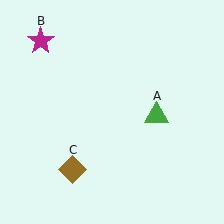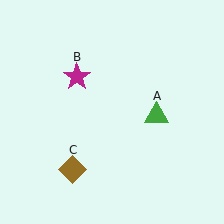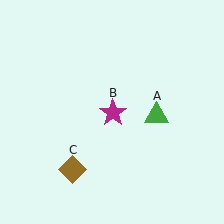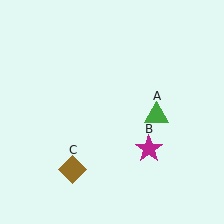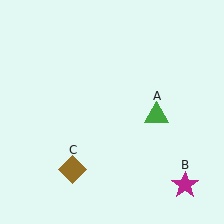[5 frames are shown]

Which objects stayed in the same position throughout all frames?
Green triangle (object A) and brown diamond (object C) remained stationary.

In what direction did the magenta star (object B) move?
The magenta star (object B) moved down and to the right.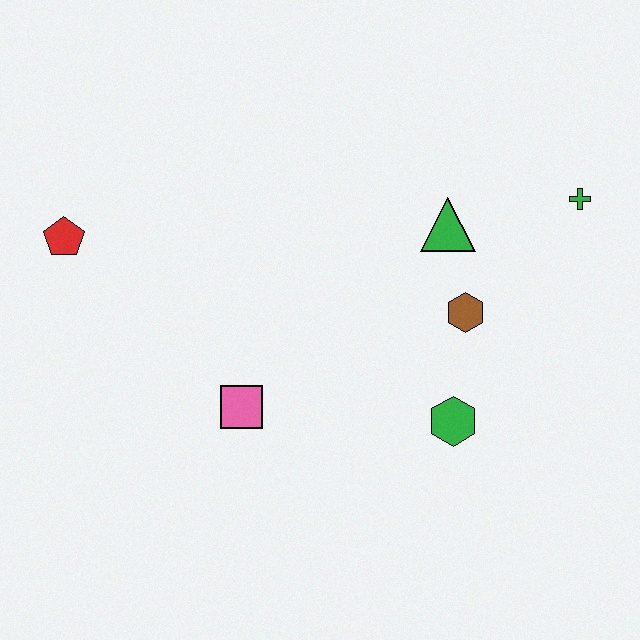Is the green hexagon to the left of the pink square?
No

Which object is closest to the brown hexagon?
The green triangle is closest to the brown hexagon.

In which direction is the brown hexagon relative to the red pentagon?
The brown hexagon is to the right of the red pentagon.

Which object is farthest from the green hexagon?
The red pentagon is farthest from the green hexagon.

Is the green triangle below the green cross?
Yes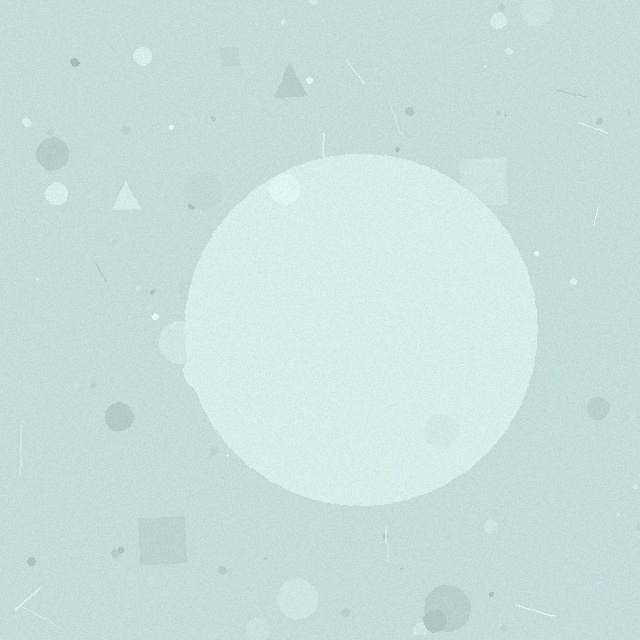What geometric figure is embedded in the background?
A circle is embedded in the background.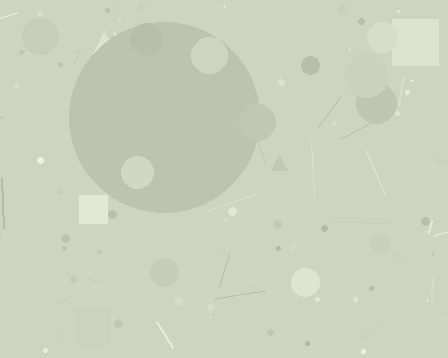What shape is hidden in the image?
A circle is hidden in the image.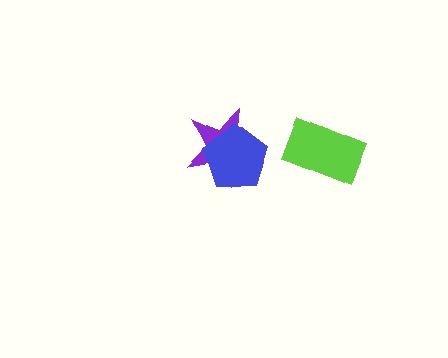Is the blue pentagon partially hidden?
No, no other shape covers it.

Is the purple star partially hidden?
Yes, it is partially covered by another shape.